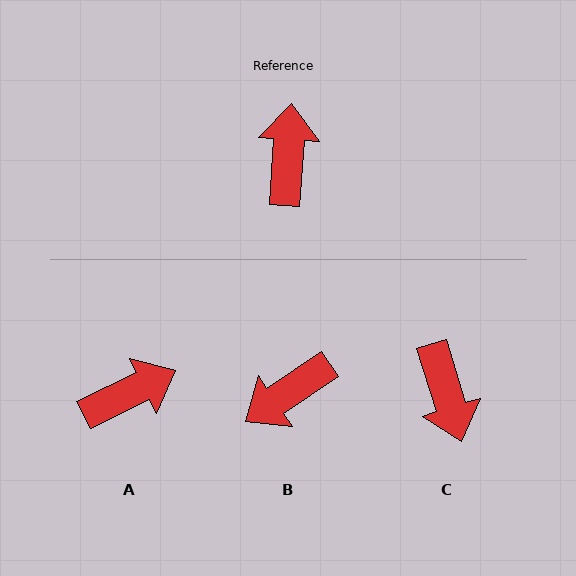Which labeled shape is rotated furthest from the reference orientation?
C, about 159 degrees away.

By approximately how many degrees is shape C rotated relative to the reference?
Approximately 159 degrees clockwise.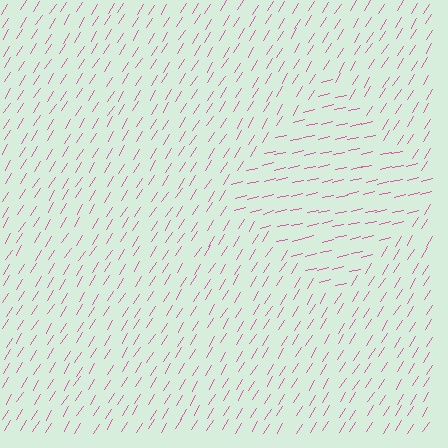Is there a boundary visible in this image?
Yes, there is a texture boundary formed by a change in line orientation.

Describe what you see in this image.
The image is filled with small pink line segments. A diamond region in the image has lines oriented differently from the surrounding lines, creating a visible texture boundary.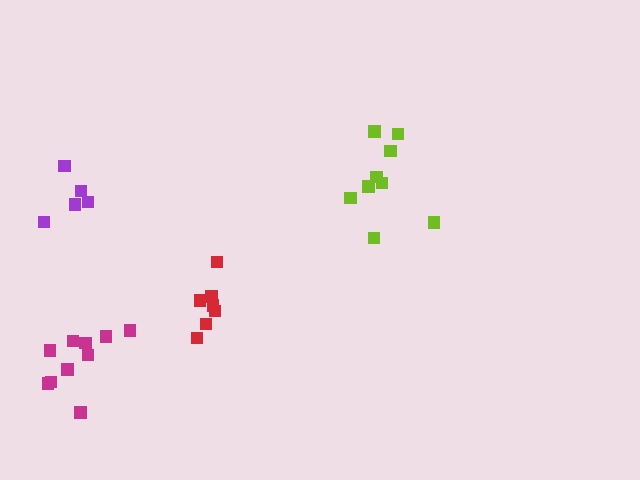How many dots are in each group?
Group 1: 10 dots, Group 2: 5 dots, Group 3: 9 dots, Group 4: 7 dots (31 total).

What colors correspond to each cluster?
The clusters are colored: magenta, purple, lime, red.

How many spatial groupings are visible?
There are 4 spatial groupings.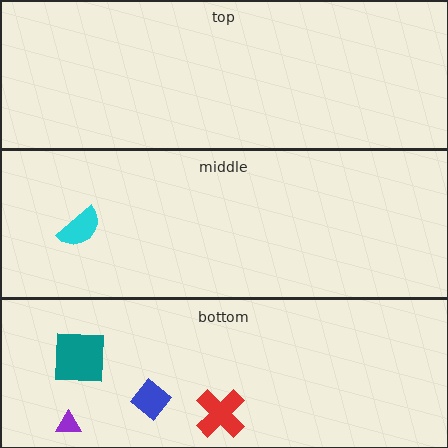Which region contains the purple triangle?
The bottom region.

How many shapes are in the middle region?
1.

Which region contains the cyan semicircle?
The middle region.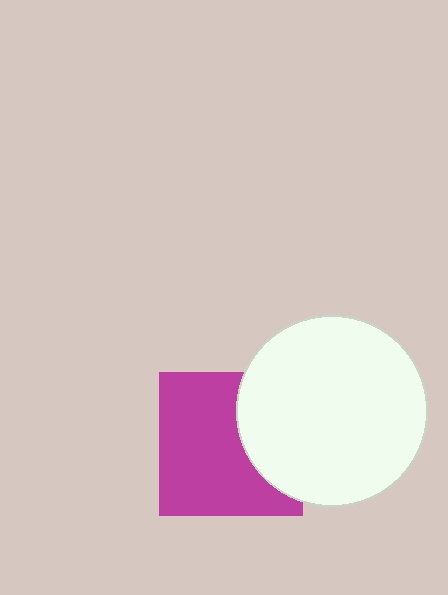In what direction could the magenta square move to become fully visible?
The magenta square could move left. That would shift it out from behind the white circle entirely.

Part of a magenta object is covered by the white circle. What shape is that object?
It is a square.